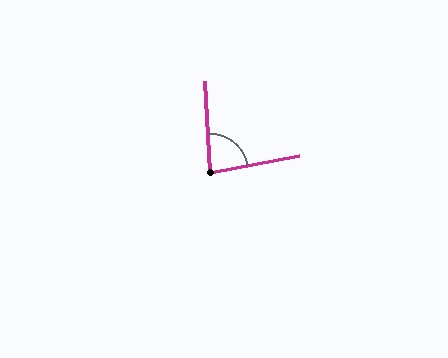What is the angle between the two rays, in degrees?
Approximately 82 degrees.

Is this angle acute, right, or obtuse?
It is acute.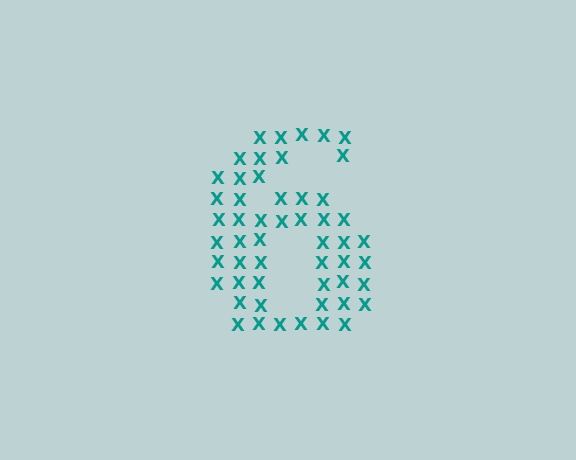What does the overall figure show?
The overall figure shows the digit 6.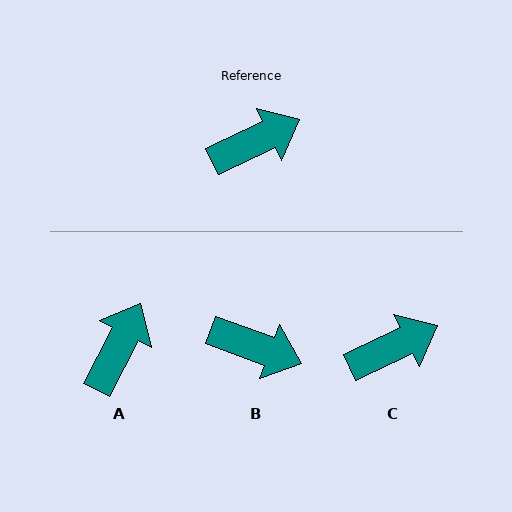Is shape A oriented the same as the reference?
No, it is off by about 37 degrees.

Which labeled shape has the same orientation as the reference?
C.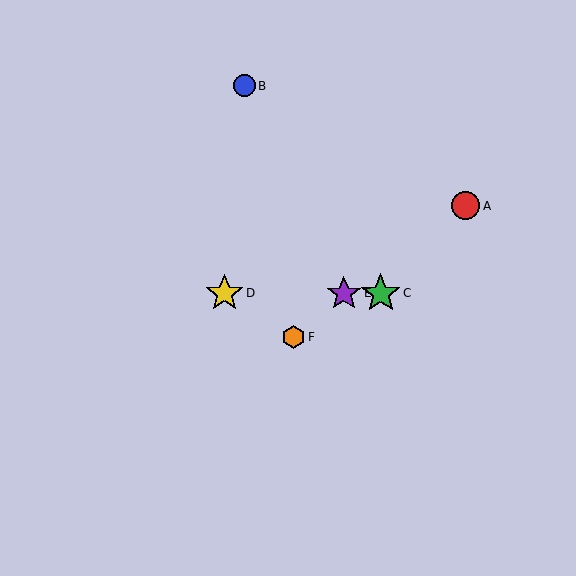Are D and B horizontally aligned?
No, D is at y≈293 and B is at y≈86.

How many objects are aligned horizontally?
3 objects (C, D, E) are aligned horizontally.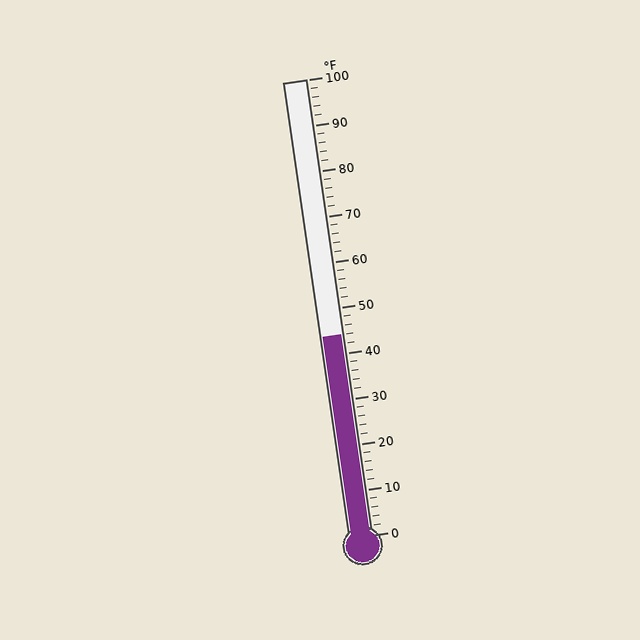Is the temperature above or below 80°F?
The temperature is below 80°F.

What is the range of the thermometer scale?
The thermometer scale ranges from 0°F to 100°F.